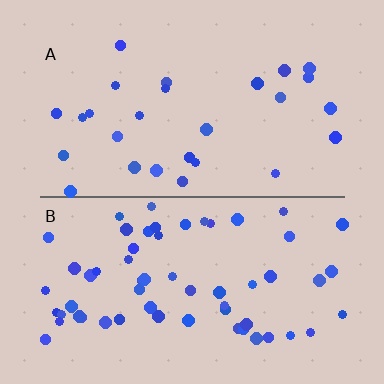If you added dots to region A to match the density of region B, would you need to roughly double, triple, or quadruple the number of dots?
Approximately double.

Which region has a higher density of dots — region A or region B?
B (the bottom).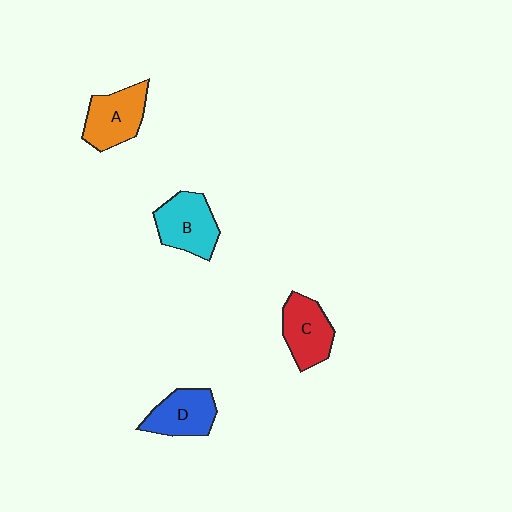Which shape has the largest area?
Shape B (cyan).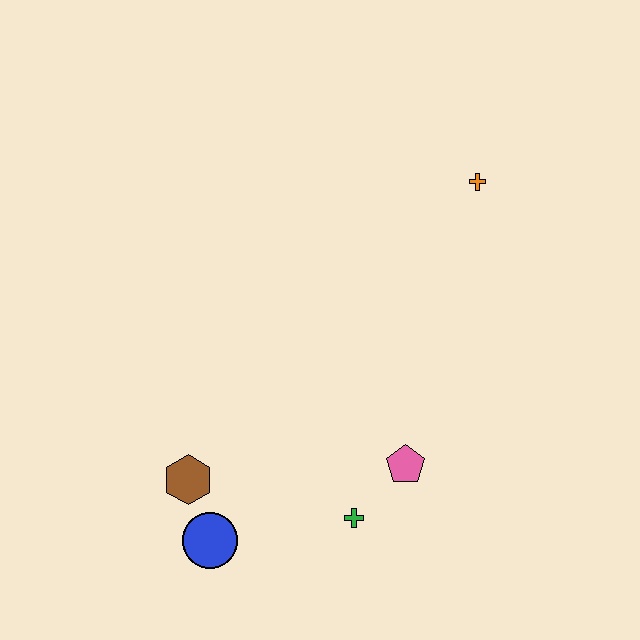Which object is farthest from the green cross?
The orange cross is farthest from the green cross.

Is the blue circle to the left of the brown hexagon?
No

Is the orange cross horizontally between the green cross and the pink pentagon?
No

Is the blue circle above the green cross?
No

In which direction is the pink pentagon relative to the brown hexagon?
The pink pentagon is to the right of the brown hexagon.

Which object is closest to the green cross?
The pink pentagon is closest to the green cross.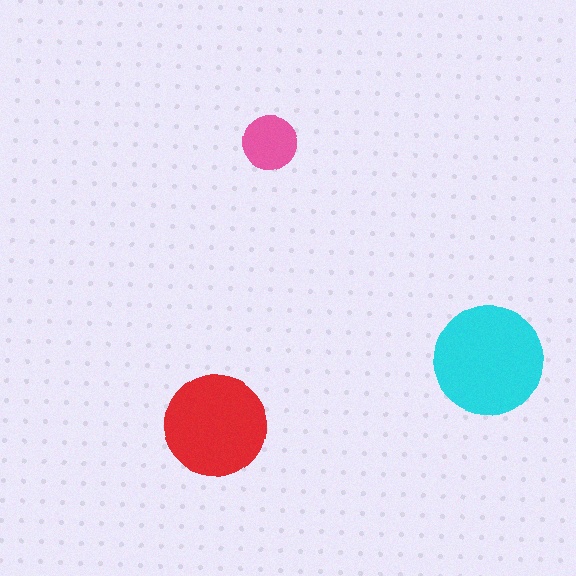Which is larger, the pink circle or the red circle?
The red one.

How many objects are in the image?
There are 3 objects in the image.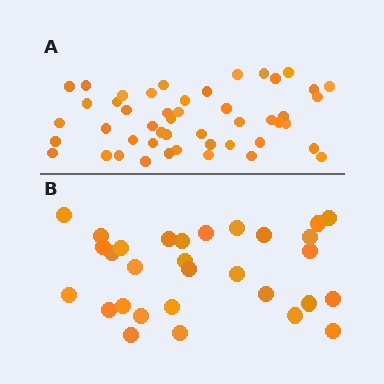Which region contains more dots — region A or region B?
Region A (the top region) has more dots.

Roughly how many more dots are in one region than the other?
Region A has approximately 20 more dots than region B.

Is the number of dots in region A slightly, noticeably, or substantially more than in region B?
Region A has substantially more. The ratio is roughly 1.6 to 1.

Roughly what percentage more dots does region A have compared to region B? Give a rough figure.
About 60% more.